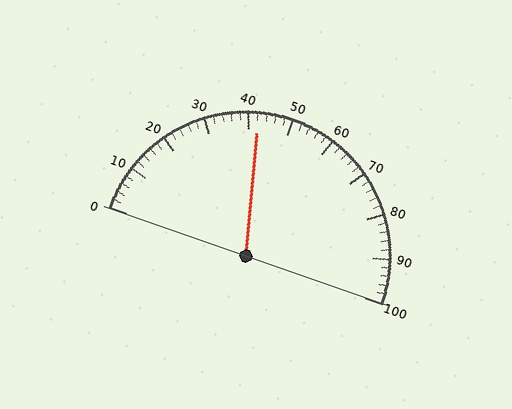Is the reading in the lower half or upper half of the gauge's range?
The reading is in the lower half of the range (0 to 100).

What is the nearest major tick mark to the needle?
The nearest major tick mark is 40.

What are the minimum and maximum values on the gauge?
The gauge ranges from 0 to 100.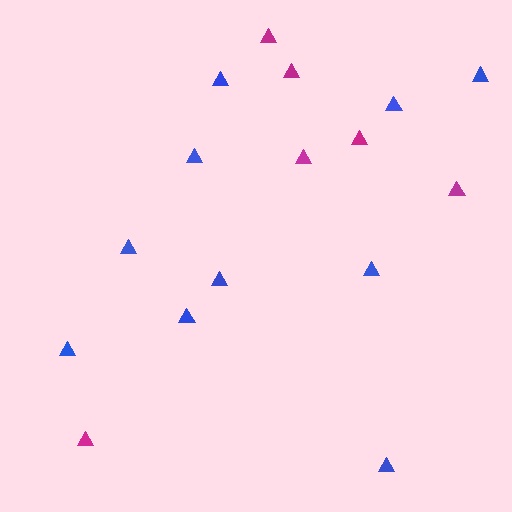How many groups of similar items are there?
There are 2 groups: one group of magenta triangles (6) and one group of blue triangles (10).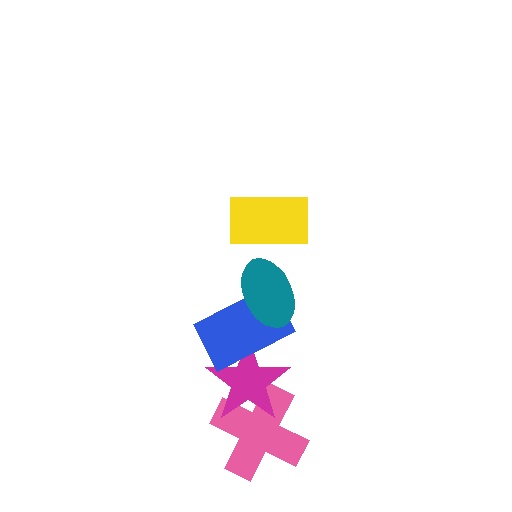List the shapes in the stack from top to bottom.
From top to bottom: the yellow rectangle, the teal ellipse, the blue rectangle, the magenta star, the pink cross.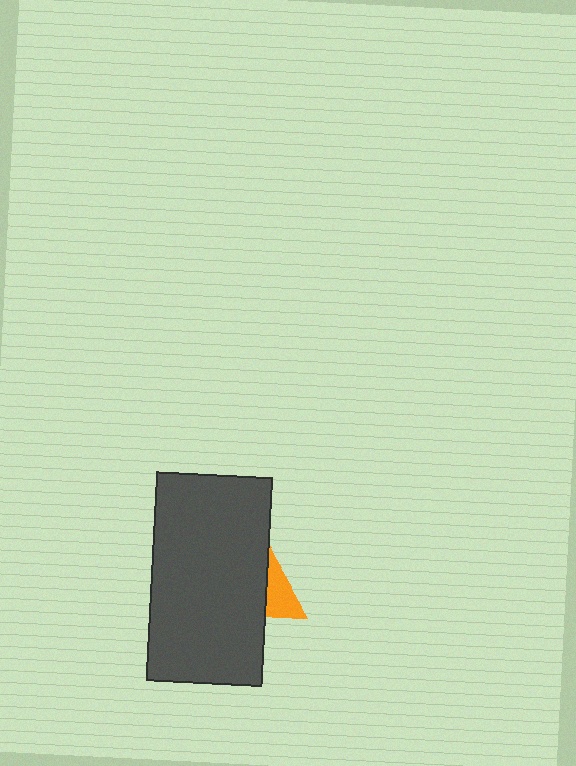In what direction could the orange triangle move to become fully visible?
The orange triangle could move right. That would shift it out from behind the dark gray rectangle entirely.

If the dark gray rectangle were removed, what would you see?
You would see the complete orange triangle.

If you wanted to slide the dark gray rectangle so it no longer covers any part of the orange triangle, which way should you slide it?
Slide it left — that is the most direct way to separate the two shapes.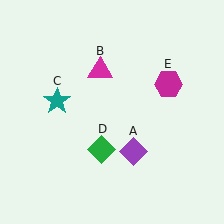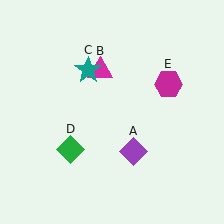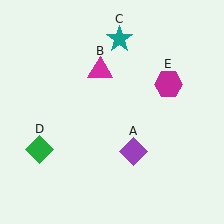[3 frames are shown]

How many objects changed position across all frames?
2 objects changed position: teal star (object C), green diamond (object D).